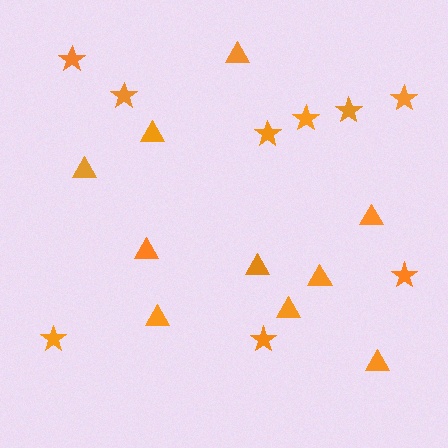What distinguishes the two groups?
There are 2 groups: one group of triangles (10) and one group of stars (9).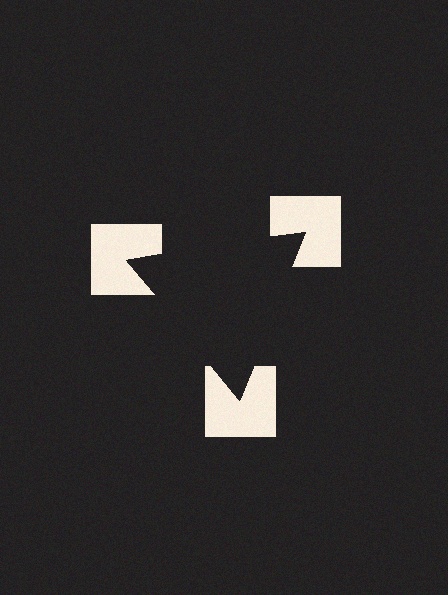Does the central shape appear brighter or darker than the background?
It typically appears slightly darker than the background, even though no actual brightness change is drawn.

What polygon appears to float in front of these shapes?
An illusory triangle — its edges are inferred from the aligned wedge cuts in the notched squares, not physically drawn.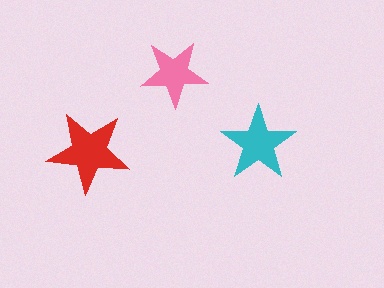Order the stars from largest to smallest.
the red one, the cyan one, the pink one.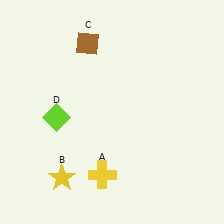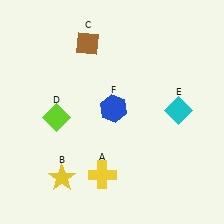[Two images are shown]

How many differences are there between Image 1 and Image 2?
There are 2 differences between the two images.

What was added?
A cyan diamond (E), a blue hexagon (F) were added in Image 2.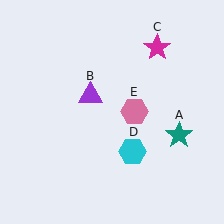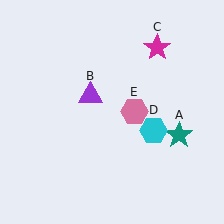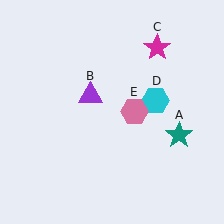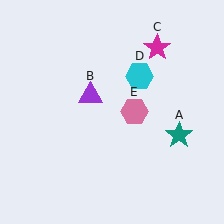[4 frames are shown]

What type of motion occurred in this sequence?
The cyan hexagon (object D) rotated counterclockwise around the center of the scene.